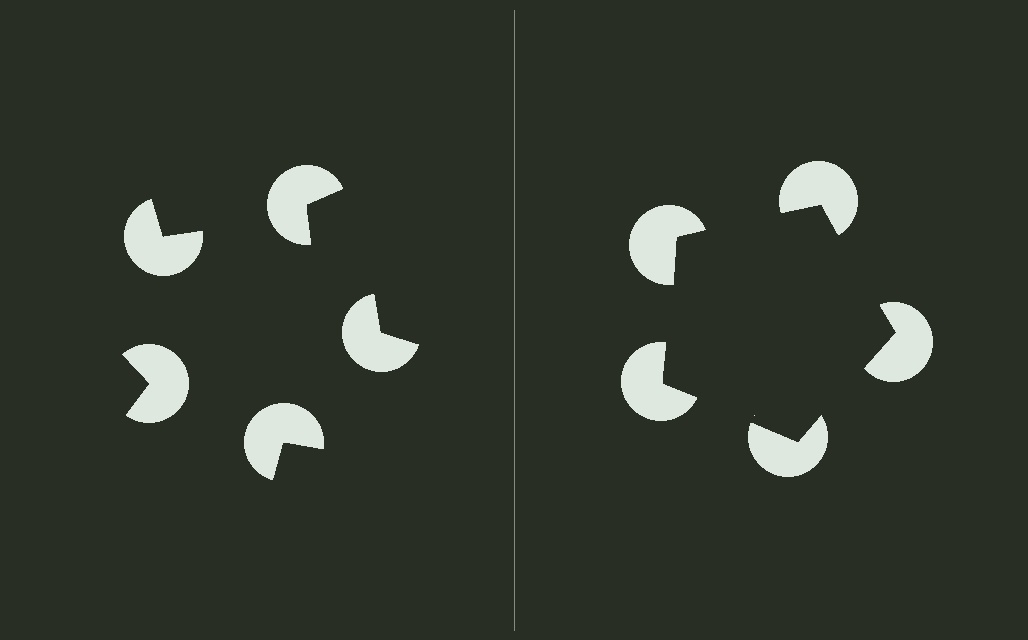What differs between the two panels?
The pac-man discs are positioned identically on both sides; only the wedge orientations differ. On the right they align to a pentagon; on the left they are misaligned.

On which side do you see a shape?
An illusory pentagon appears on the right side. On the left side the wedge cuts are rotated, so no coherent shape forms.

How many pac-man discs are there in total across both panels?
10 — 5 on each side.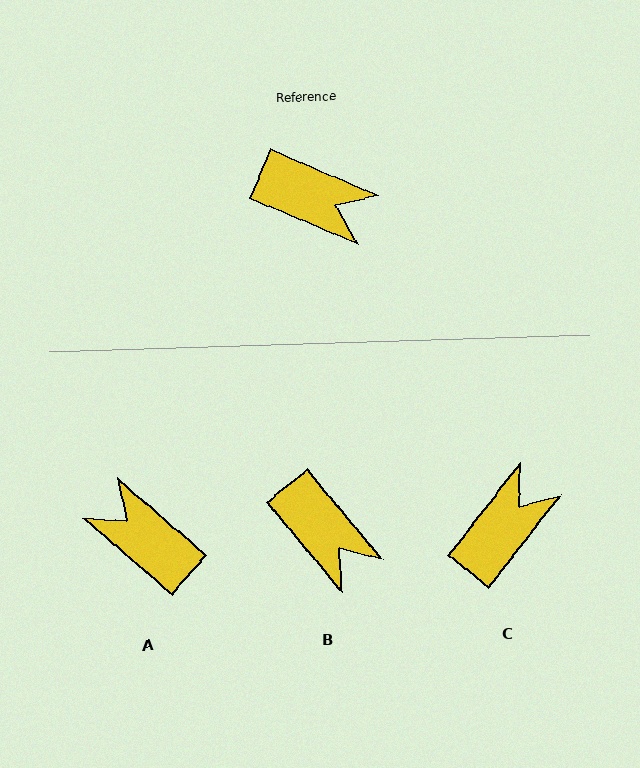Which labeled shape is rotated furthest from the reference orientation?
A, about 162 degrees away.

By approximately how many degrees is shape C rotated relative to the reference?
Approximately 75 degrees counter-clockwise.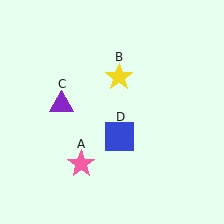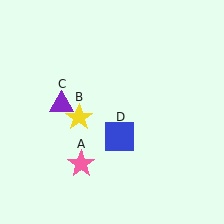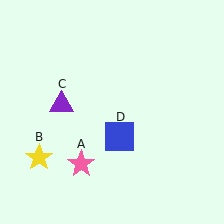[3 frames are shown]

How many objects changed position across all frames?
1 object changed position: yellow star (object B).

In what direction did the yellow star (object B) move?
The yellow star (object B) moved down and to the left.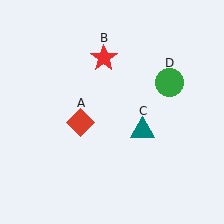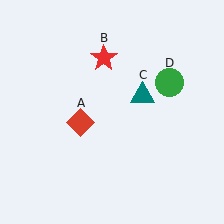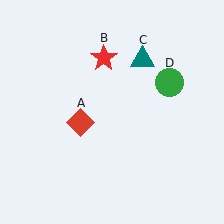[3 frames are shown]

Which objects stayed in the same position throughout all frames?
Red diamond (object A) and red star (object B) and green circle (object D) remained stationary.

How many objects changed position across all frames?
1 object changed position: teal triangle (object C).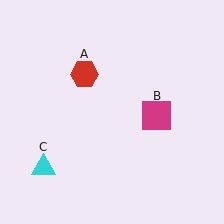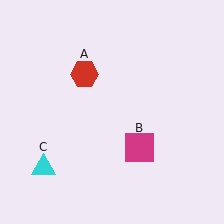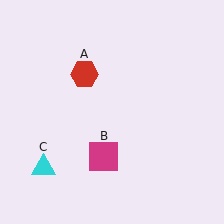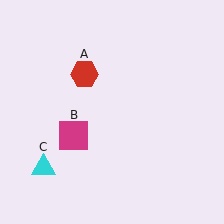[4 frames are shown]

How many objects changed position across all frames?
1 object changed position: magenta square (object B).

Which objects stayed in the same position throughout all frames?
Red hexagon (object A) and cyan triangle (object C) remained stationary.